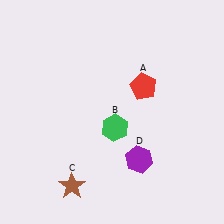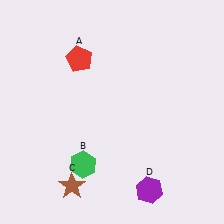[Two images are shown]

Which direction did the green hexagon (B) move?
The green hexagon (B) moved down.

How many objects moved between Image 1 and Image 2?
3 objects moved between the two images.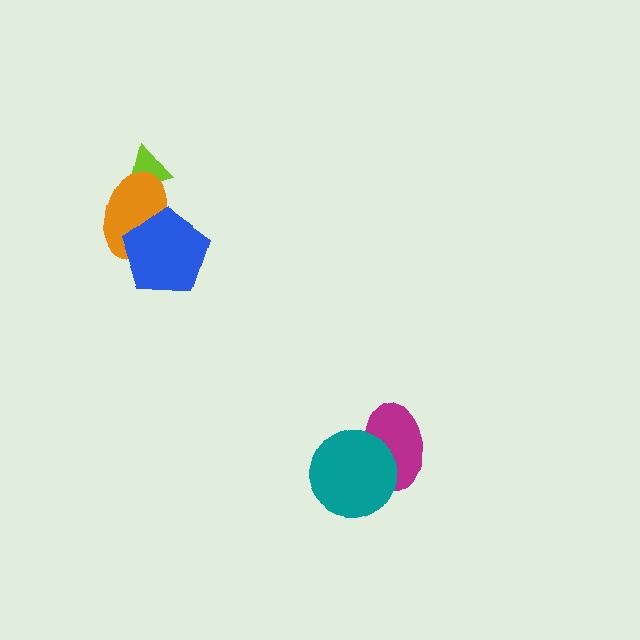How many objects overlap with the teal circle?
1 object overlaps with the teal circle.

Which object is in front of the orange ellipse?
The blue pentagon is in front of the orange ellipse.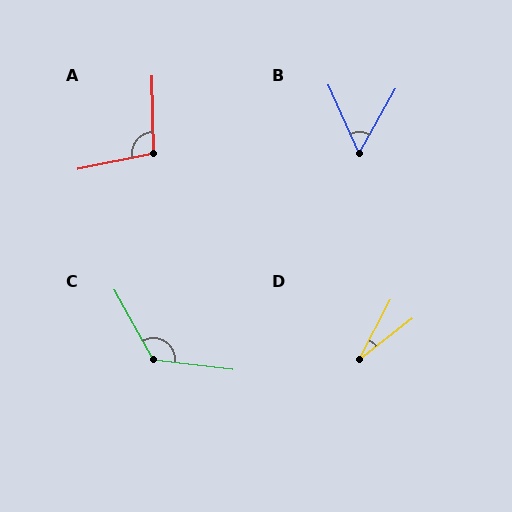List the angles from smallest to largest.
D (24°), B (53°), A (100°), C (126°).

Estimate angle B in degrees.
Approximately 53 degrees.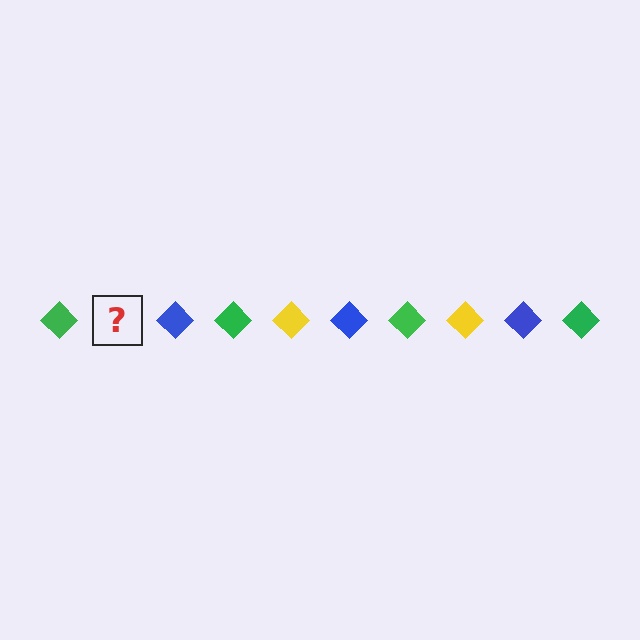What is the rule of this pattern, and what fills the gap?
The rule is that the pattern cycles through green, yellow, blue diamonds. The gap should be filled with a yellow diamond.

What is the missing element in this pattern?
The missing element is a yellow diamond.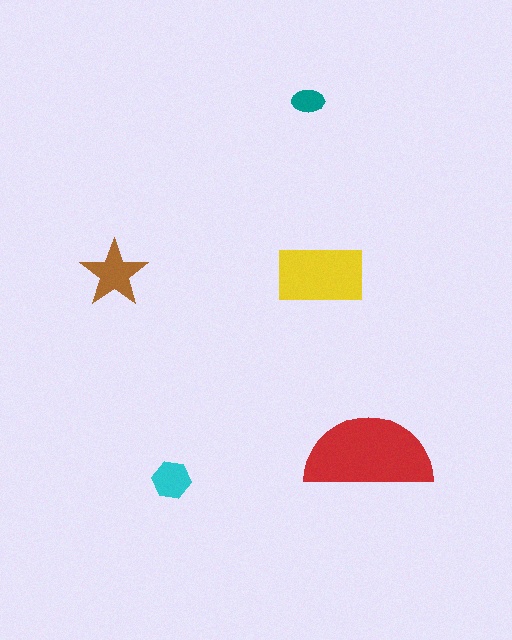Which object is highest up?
The teal ellipse is topmost.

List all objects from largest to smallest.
The red semicircle, the yellow rectangle, the brown star, the cyan hexagon, the teal ellipse.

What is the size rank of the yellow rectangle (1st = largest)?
2nd.